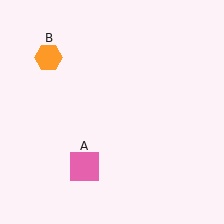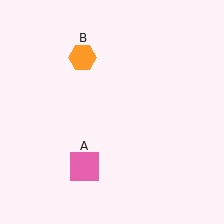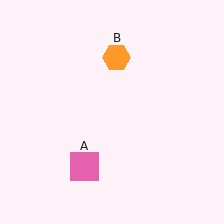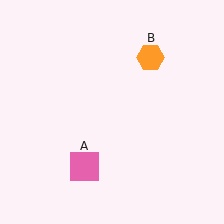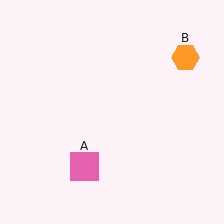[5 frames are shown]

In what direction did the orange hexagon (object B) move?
The orange hexagon (object B) moved right.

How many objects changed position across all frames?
1 object changed position: orange hexagon (object B).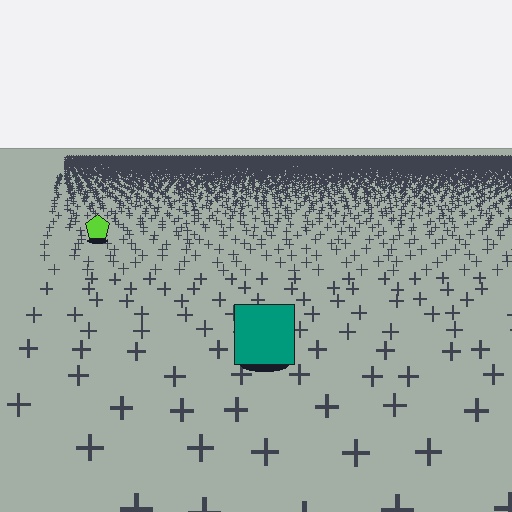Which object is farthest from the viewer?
The lime pentagon is farthest from the viewer. It appears smaller and the ground texture around it is denser.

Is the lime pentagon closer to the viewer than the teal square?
No. The teal square is closer — you can tell from the texture gradient: the ground texture is coarser near it.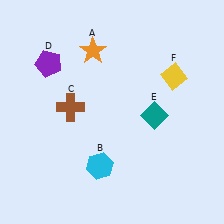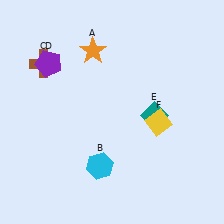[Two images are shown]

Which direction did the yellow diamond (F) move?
The yellow diamond (F) moved down.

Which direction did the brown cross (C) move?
The brown cross (C) moved up.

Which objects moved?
The objects that moved are: the brown cross (C), the yellow diamond (F).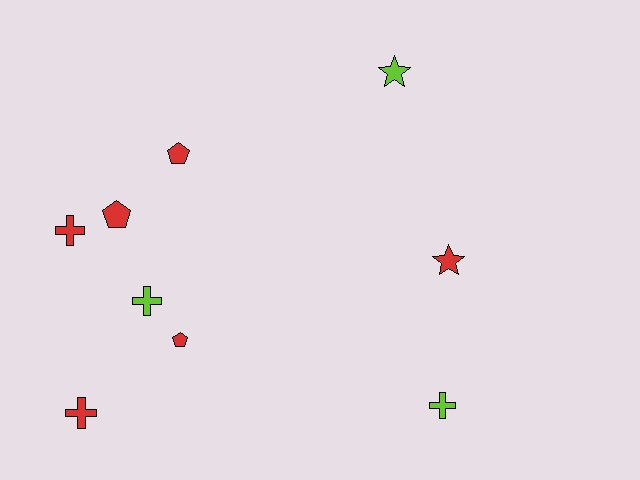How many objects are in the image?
There are 9 objects.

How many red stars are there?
There is 1 red star.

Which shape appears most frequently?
Cross, with 4 objects.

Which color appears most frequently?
Red, with 6 objects.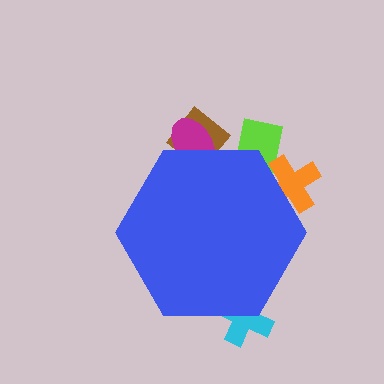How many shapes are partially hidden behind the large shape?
5 shapes are partially hidden.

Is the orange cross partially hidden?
Yes, the orange cross is partially hidden behind the blue hexagon.